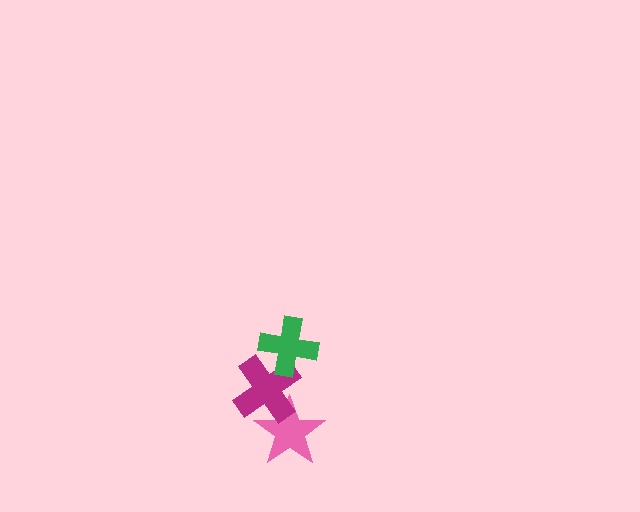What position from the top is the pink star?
The pink star is 3rd from the top.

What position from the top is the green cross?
The green cross is 1st from the top.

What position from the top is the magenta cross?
The magenta cross is 2nd from the top.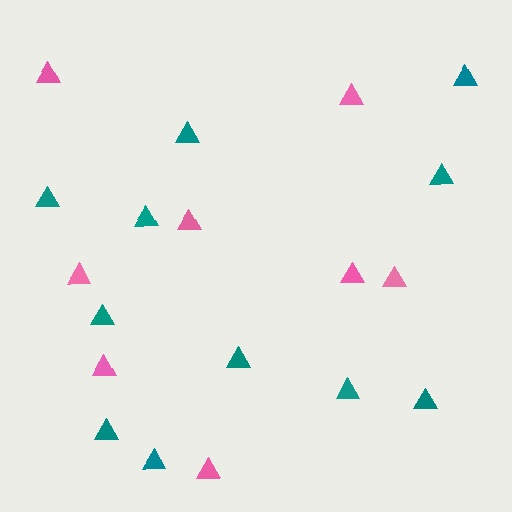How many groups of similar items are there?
There are 2 groups: one group of teal triangles (11) and one group of pink triangles (8).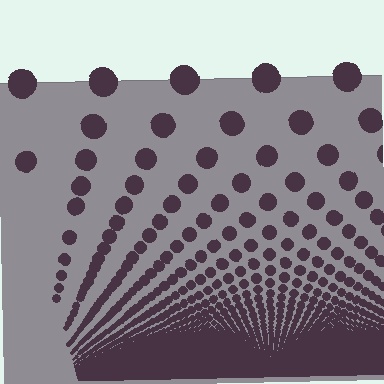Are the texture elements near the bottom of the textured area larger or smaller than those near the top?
Smaller. The gradient is inverted — elements near the bottom are smaller and denser.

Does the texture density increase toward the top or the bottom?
Density increases toward the bottom.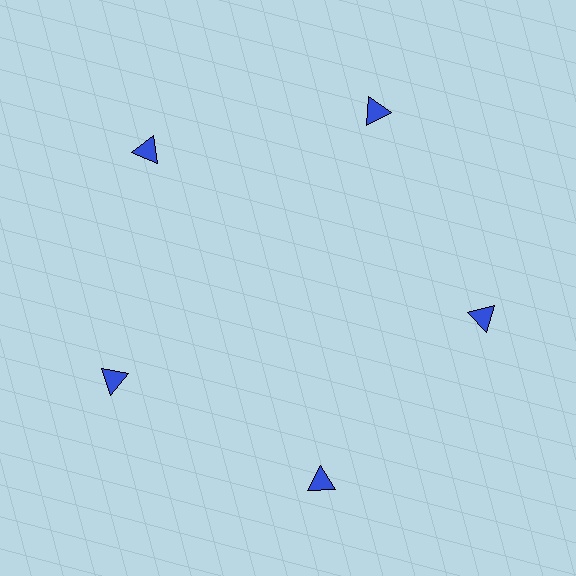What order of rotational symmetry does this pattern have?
This pattern has 5-fold rotational symmetry.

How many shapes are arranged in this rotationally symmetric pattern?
There are 5 shapes, arranged in 5 groups of 1.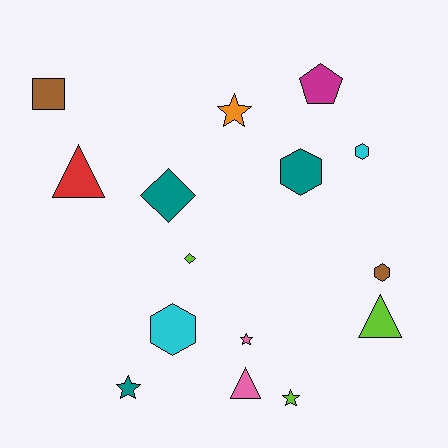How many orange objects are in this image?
There is 1 orange object.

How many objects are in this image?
There are 15 objects.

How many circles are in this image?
There are no circles.